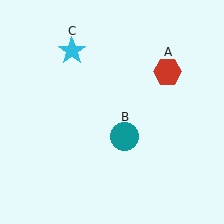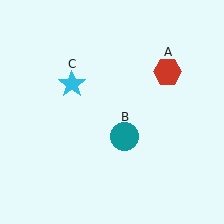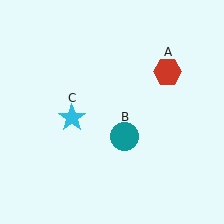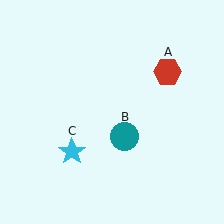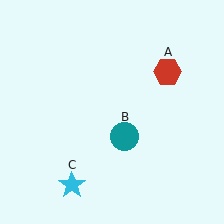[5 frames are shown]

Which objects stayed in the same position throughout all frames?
Red hexagon (object A) and teal circle (object B) remained stationary.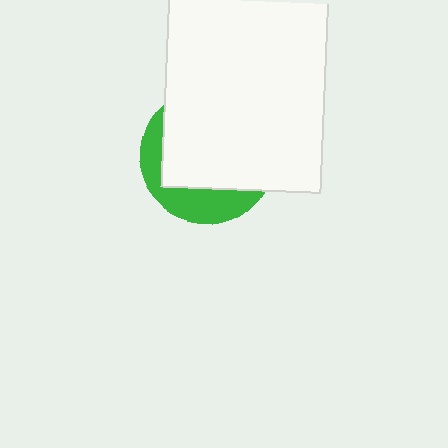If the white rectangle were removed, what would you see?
You would see the complete green circle.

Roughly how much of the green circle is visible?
A small part of it is visible (roughly 31%).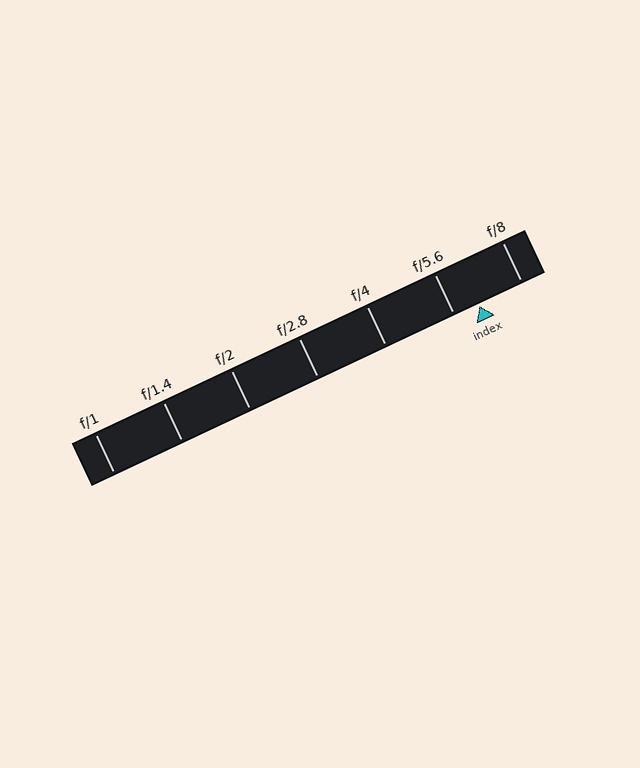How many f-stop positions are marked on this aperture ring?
There are 7 f-stop positions marked.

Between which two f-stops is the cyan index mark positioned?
The index mark is between f/5.6 and f/8.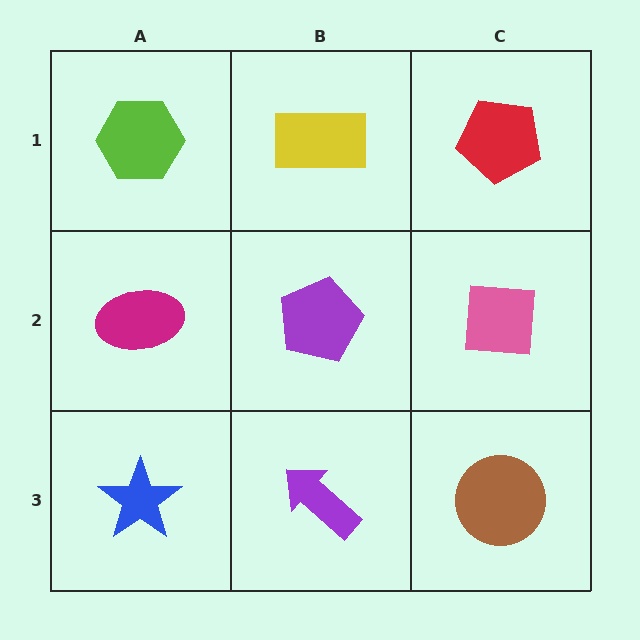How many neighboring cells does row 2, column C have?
3.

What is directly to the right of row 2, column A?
A purple pentagon.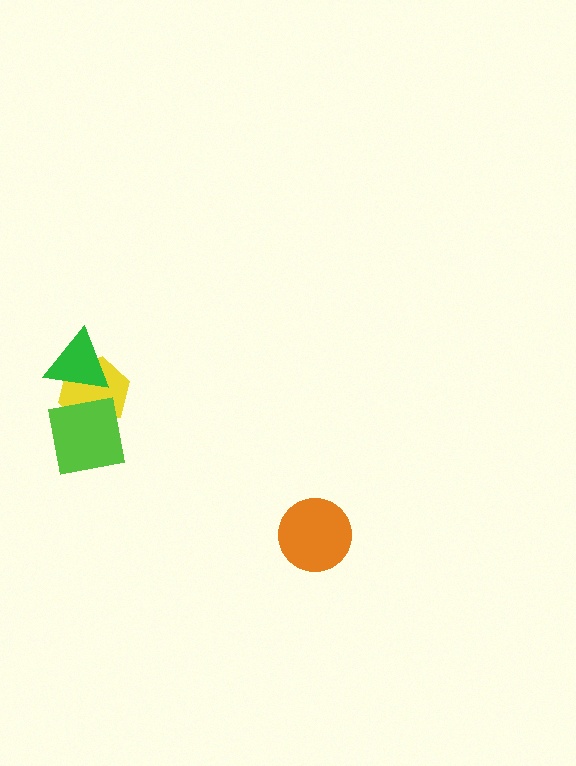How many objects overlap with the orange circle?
0 objects overlap with the orange circle.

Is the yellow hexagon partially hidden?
Yes, it is partially covered by another shape.